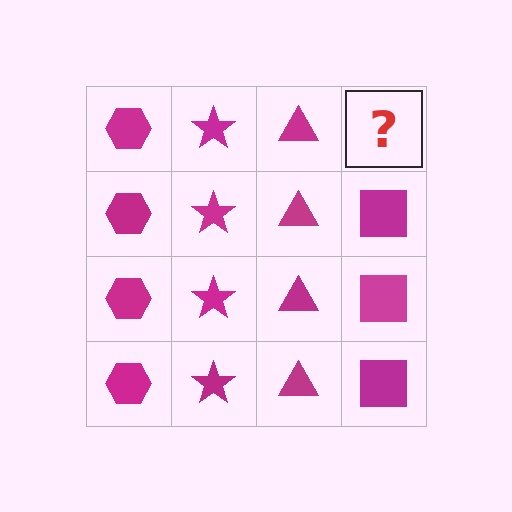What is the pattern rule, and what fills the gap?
The rule is that each column has a consistent shape. The gap should be filled with a magenta square.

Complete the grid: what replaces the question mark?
The question mark should be replaced with a magenta square.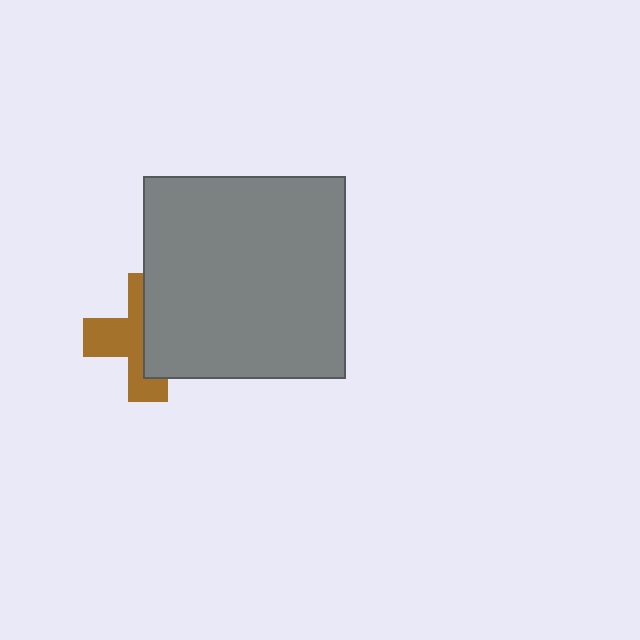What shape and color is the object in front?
The object in front is a gray square.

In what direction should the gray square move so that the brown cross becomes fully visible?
The gray square should move right. That is the shortest direction to clear the overlap and leave the brown cross fully visible.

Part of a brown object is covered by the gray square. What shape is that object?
It is a cross.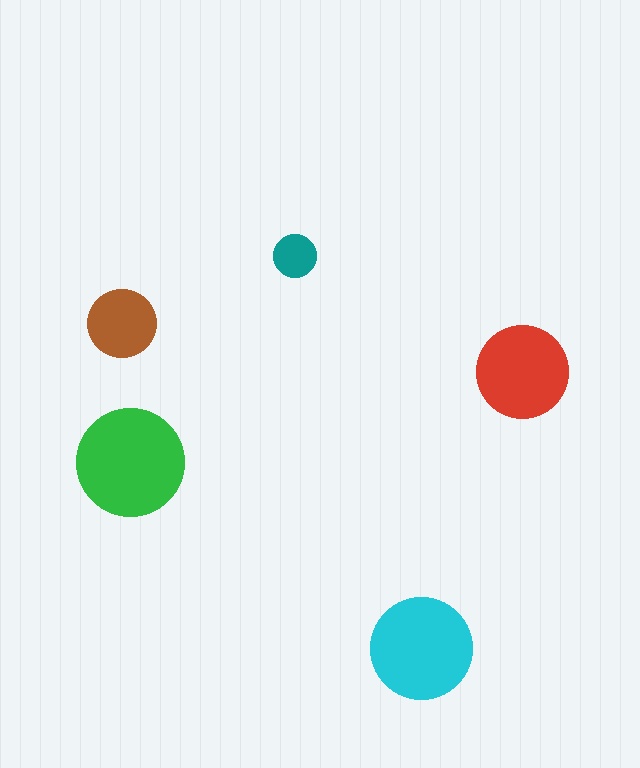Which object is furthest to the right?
The red circle is rightmost.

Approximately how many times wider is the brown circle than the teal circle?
About 1.5 times wider.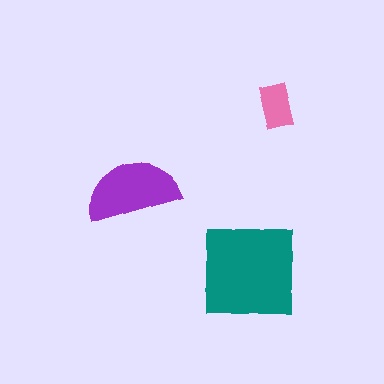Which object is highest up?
The pink rectangle is topmost.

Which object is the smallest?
The pink rectangle.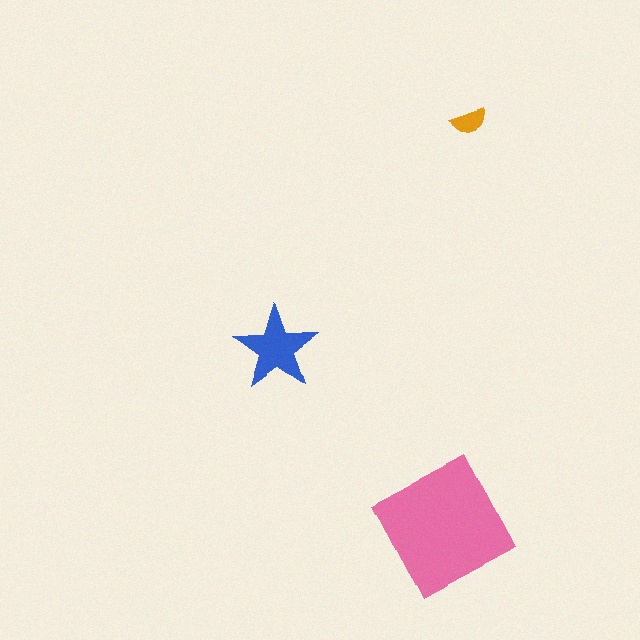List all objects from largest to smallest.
The pink square, the blue star, the orange semicircle.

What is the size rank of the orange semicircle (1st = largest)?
3rd.